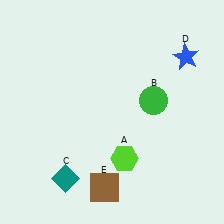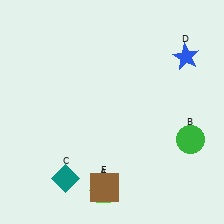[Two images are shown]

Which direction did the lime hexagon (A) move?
The lime hexagon (A) moved down.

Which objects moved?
The objects that moved are: the lime hexagon (A), the green circle (B).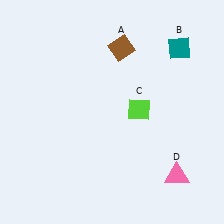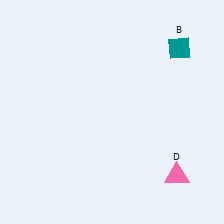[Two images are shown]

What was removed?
The brown diamond (A), the lime diamond (C) were removed in Image 2.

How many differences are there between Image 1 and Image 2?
There are 2 differences between the two images.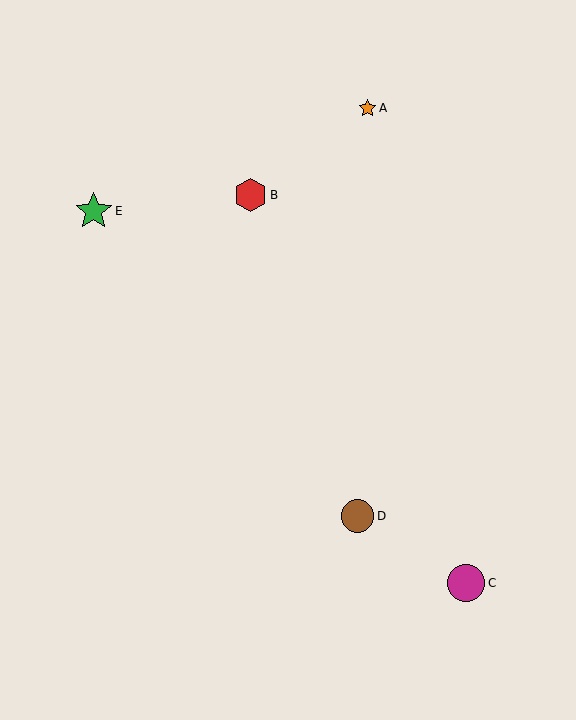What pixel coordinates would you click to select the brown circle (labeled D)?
Click at (358, 516) to select the brown circle D.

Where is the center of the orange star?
The center of the orange star is at (367, 108).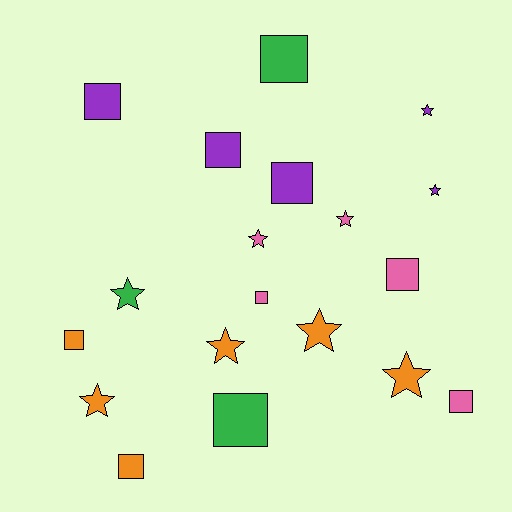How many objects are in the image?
There are 19 objects.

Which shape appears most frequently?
Square, with 10 objects.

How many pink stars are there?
There are 2 pink stars.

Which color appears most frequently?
Orange, with 6 objects.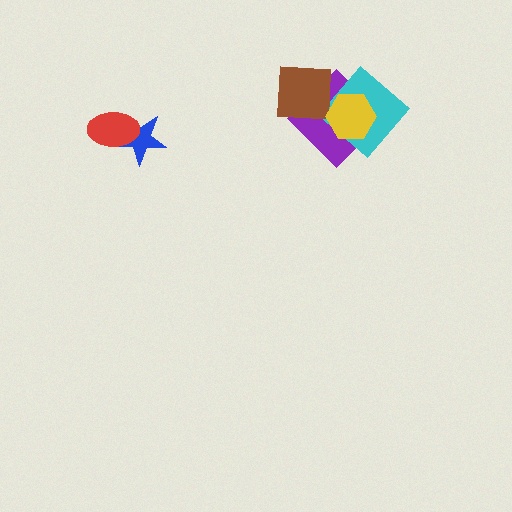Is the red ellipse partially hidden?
No, no other shape covers it.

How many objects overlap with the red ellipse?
1 object overlaps with the red ellipse.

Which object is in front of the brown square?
The yellow hexagon is in front of the brown square.